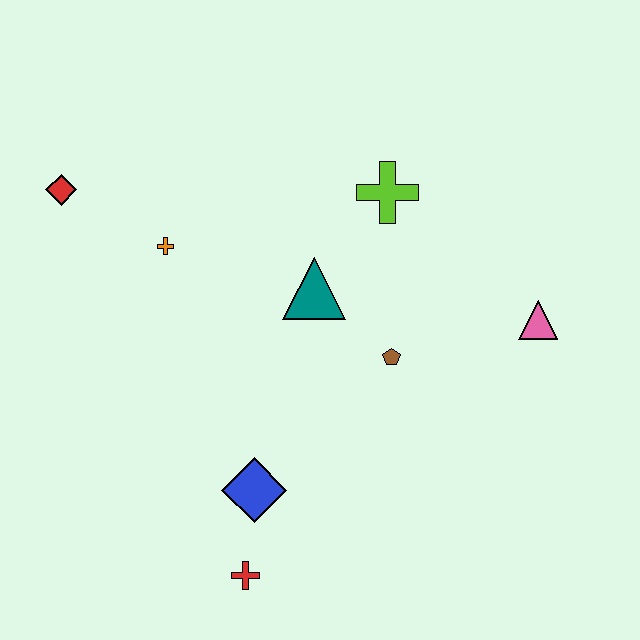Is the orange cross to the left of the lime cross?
Yes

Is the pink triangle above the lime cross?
No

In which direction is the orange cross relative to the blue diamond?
The orange cross is above the blue diamond.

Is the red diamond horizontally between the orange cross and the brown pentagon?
No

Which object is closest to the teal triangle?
The brown pentagon is closest to the teal triangle.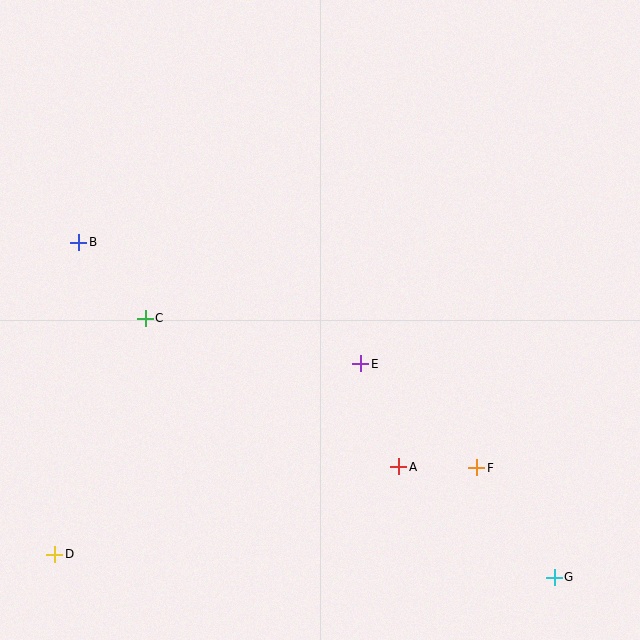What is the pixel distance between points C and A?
The distance between C and A is 294 pixels.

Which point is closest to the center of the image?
Point E at (361, 364) is closest to the center.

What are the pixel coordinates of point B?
Point B is at (79, 242).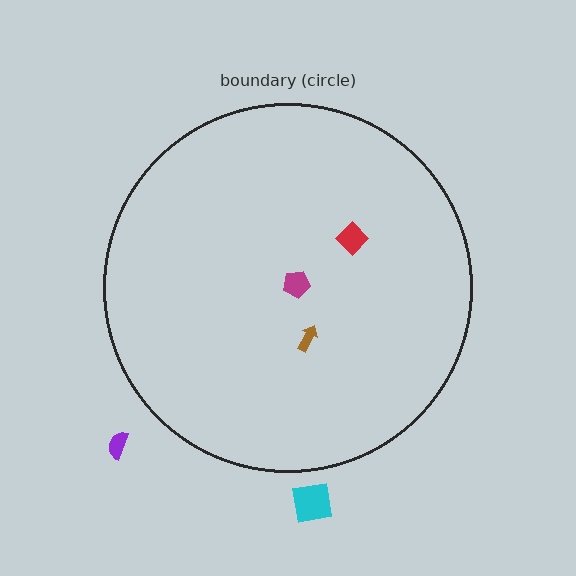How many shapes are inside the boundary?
3 inside, 2 outside.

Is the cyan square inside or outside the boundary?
Outside.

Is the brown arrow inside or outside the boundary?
Inside.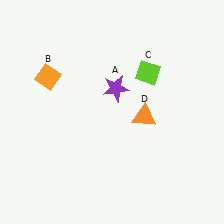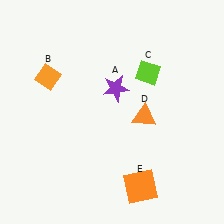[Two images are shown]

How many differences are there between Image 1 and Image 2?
There is 1 difference between the two images.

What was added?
An orange square (E) was added in Image 2.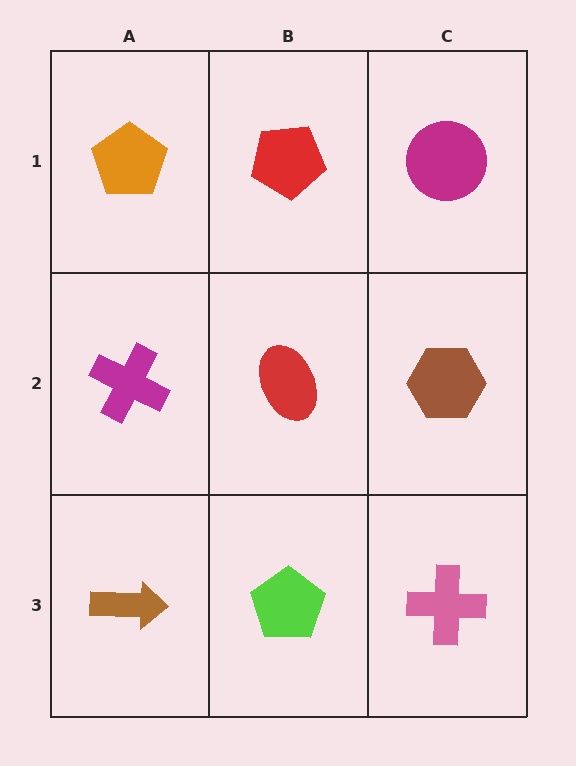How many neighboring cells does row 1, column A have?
2.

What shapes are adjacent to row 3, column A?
A magenta cross (row 2, column A), a lime pentagon (row 3, column B).